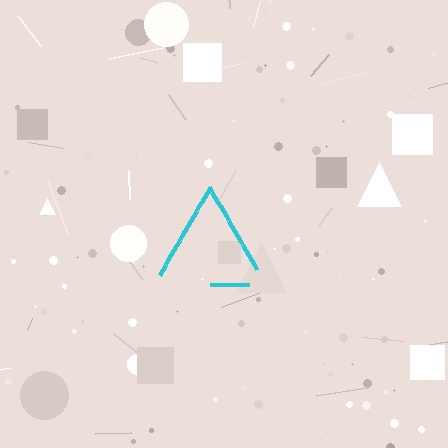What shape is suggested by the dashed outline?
The dashed outline suggests a triangle.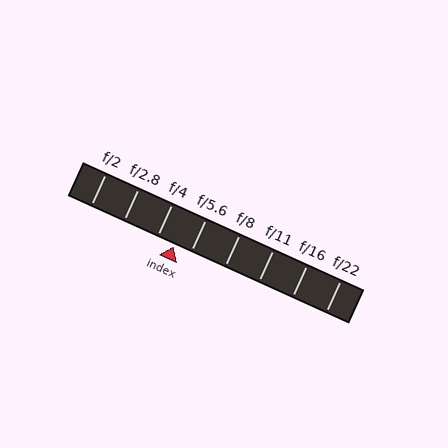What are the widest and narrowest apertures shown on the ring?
The widest aperture shown is f/2 and the narrowest is f/22.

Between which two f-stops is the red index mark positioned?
The index mark is between f/4 and f/5.6.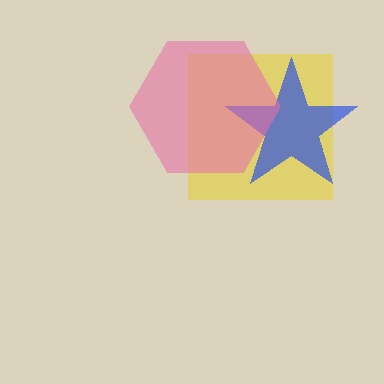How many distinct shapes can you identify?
There are 3 distinct shapes: a yellow square, a blue star, a pink hexagon.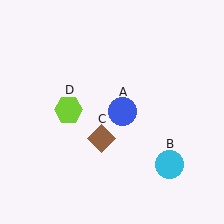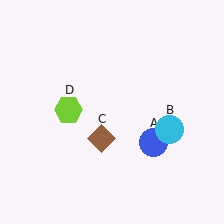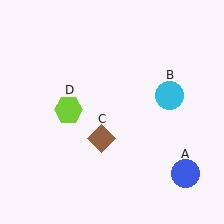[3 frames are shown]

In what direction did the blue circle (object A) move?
The blue circle (object A) moved down and to the right.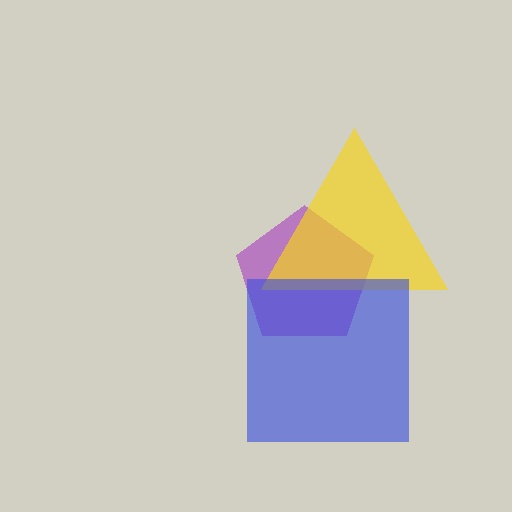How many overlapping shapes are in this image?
There are 3 overlapping shapes in the image.